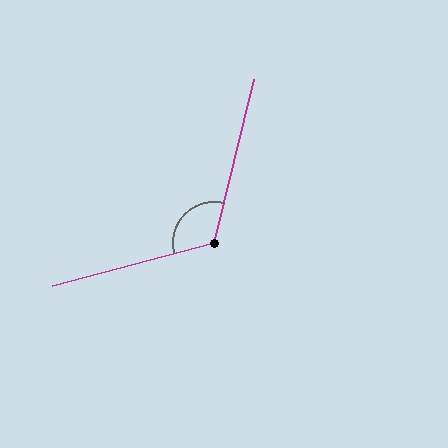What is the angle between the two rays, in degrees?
Approximately 119 degrees.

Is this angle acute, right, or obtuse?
It is obtuse.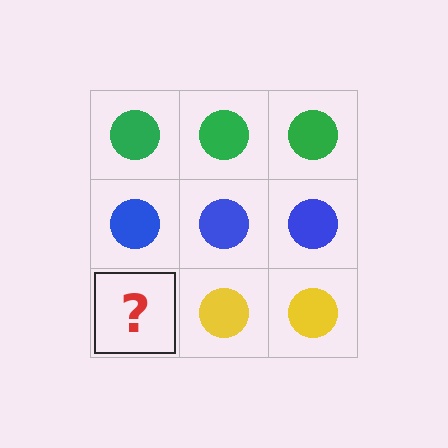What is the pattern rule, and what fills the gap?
The rule is that each row has a consistent color. The gap should be filled with a yellow circle.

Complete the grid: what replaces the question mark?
The question mark should be replaced with a yellow circle.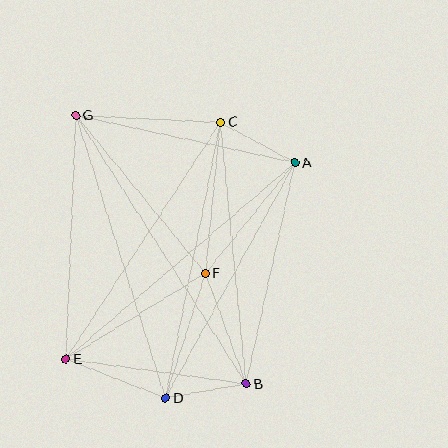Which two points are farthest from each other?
Points B and G are farthest from each other.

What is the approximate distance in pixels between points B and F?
The distance between B and F is approximately 118 pixels.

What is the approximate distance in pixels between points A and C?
The distance between A and C is approximately 85 pixels.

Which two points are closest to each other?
Points B and D are closest to each other.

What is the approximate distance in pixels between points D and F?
The distance between D and F is approximately 131 pixels.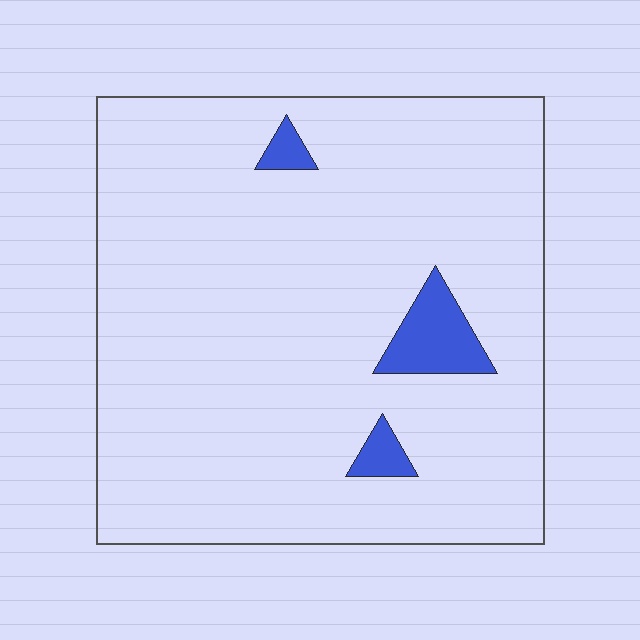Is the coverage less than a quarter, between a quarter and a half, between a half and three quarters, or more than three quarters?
Less than a quarter.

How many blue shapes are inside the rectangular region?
3.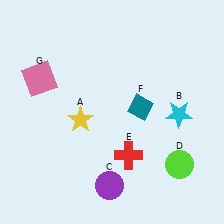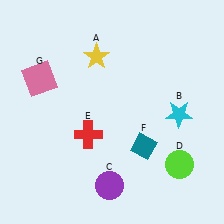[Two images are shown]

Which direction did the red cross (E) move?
The red cross (E) moved left.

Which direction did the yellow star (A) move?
The yellow star (A) moved up.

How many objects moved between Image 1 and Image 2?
3 objects moved between the two images.